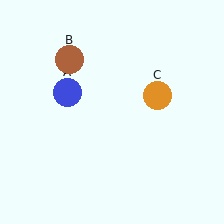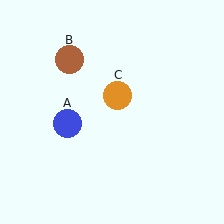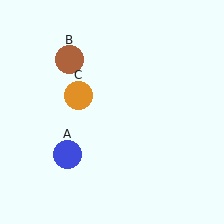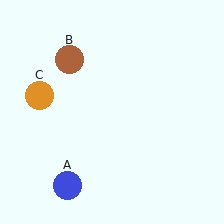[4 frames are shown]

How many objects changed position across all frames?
2 objects changed position: blue circle (object A), orange circle (object C).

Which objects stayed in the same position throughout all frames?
Brown circle (object B) remained stationary.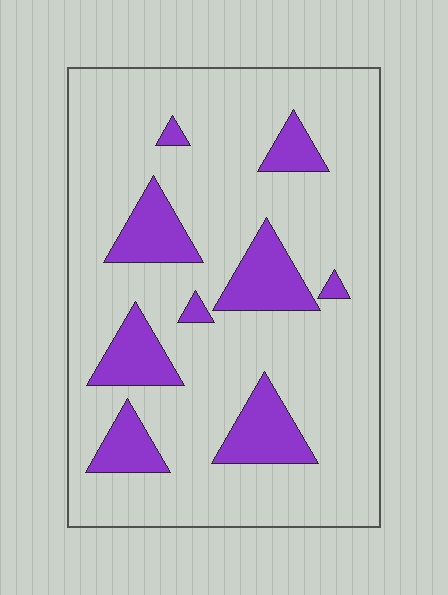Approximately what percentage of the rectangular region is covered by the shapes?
Approximately 20%.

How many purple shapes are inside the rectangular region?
9.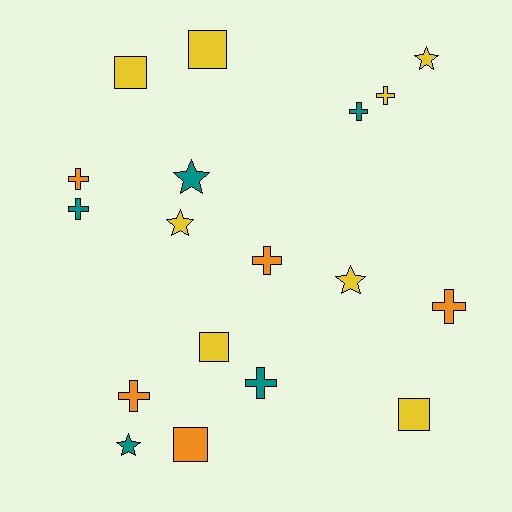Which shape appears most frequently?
Cross, with 8 objects.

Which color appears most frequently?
Yellow, with 8 objects.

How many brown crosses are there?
There are no brown crosses.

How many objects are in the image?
There are 18 objects.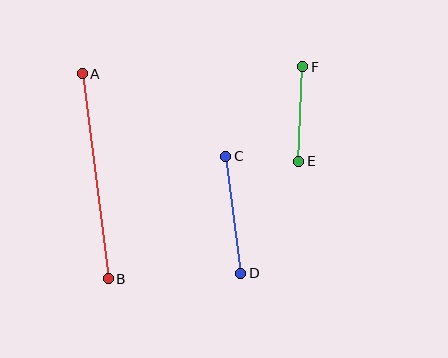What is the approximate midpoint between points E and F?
The midpoint is at approximately (301, 114) pixels.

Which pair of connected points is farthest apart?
Points A and B are farthest apart.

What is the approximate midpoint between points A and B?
The midpoint is at approximately (95, 176) pixels.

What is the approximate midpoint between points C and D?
The midpoint is at approximately (233, 215) pixels.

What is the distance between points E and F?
The distance is approximately 95 pixels.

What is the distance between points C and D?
The distance is approximately 118 pixels.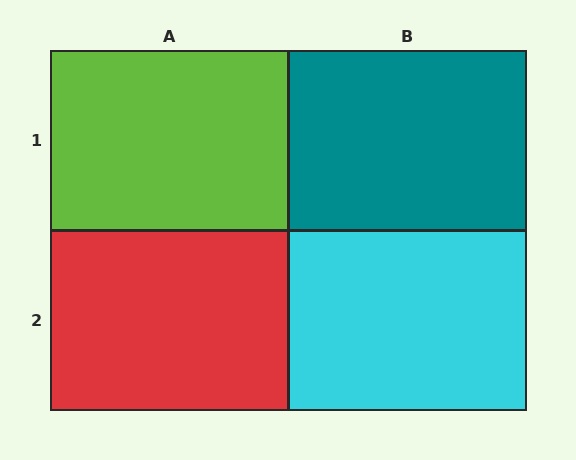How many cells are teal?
1 cell is teal.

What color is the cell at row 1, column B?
Teal.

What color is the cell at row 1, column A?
Lime.